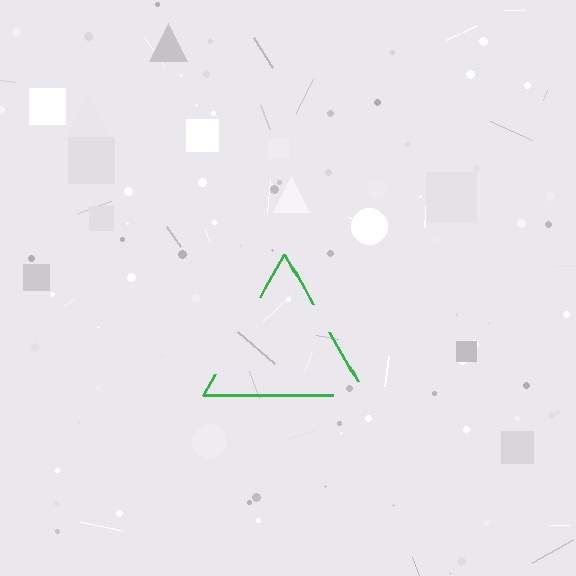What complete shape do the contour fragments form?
The contour fragments form a triangle.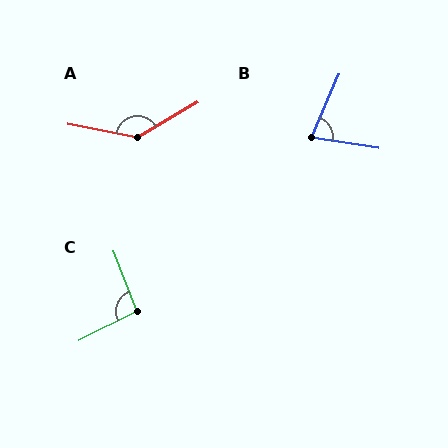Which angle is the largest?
A, at approximately 139 degrees.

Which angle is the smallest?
B, at approximately 76 degrees.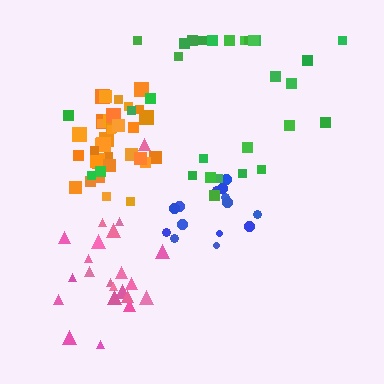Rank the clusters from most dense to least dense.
orange, blue, pink, green.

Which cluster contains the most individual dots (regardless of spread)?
Orange (34).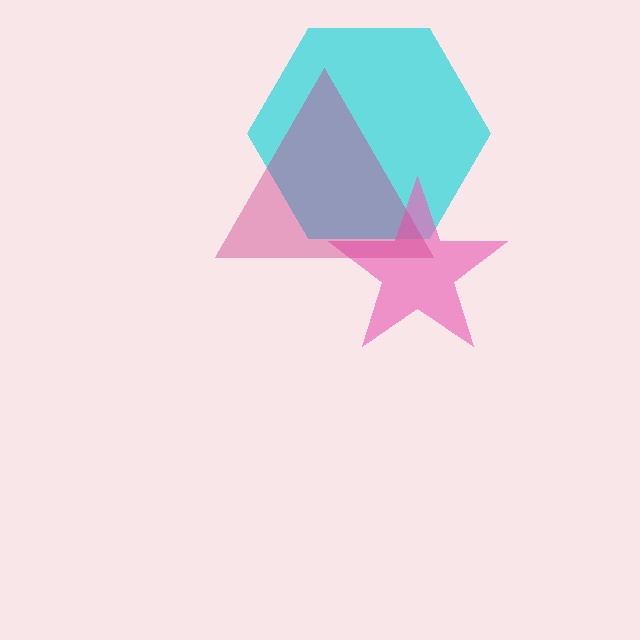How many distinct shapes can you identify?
There are 3 distinct shapes: a cyan hexagon, a pink star, a magenta triangle.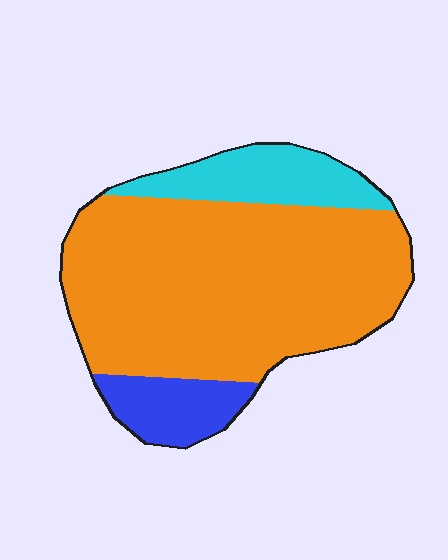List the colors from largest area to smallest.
From largest to smallest: orange, cyan, blue.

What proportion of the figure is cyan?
Cyan covers around 15% of the figure.